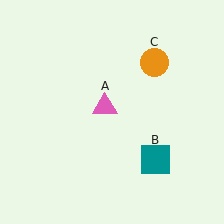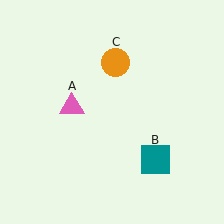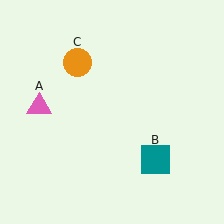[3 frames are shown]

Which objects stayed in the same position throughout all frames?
Teal square (object B) remained stationary.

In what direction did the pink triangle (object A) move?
The pink triangle (object A) moved left.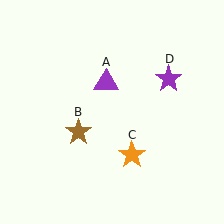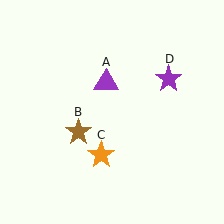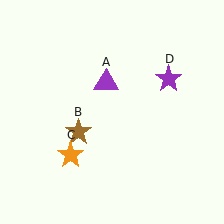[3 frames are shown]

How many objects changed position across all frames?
1 object changed position: orange star (object C).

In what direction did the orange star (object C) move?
The orange star (object C) moved left.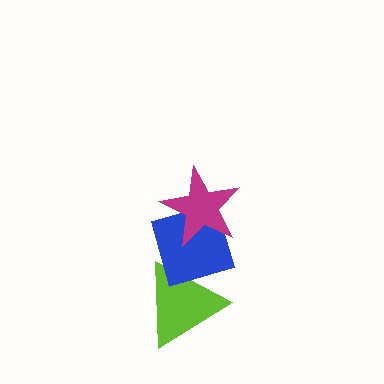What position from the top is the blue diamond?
The blue diamond is 2nd from the top.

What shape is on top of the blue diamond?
The magenta star is on top of the blue diamond.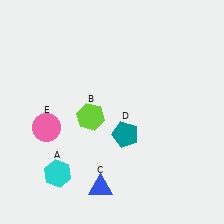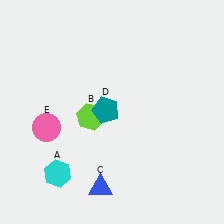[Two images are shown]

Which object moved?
The teal pentagon (D) moved up.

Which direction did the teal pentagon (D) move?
The teal pentagon (D) moved up.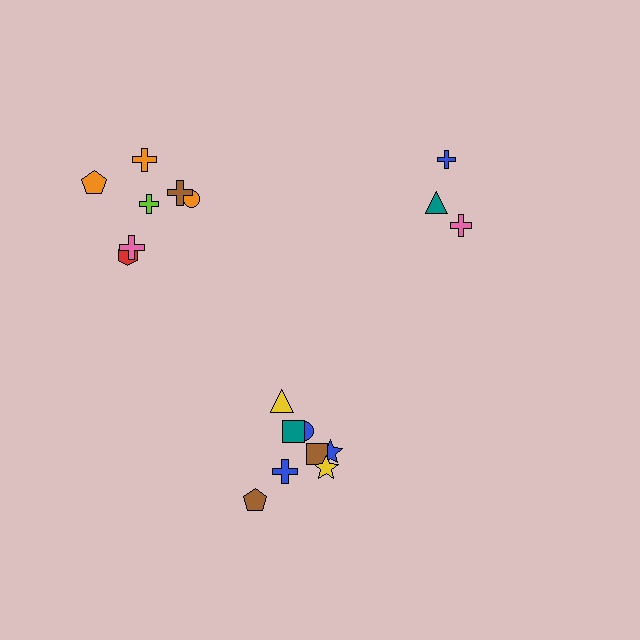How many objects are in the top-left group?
There are 7 objects.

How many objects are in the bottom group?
There are 8 objects.